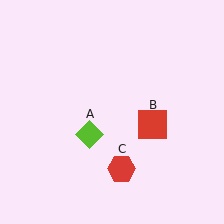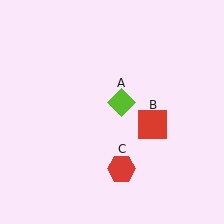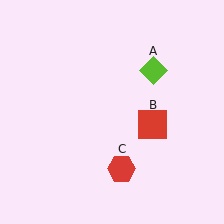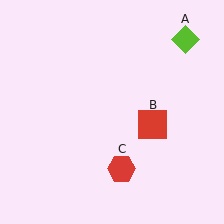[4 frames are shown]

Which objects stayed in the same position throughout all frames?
Red square (object B) and red hexagon (object C) remained stationary.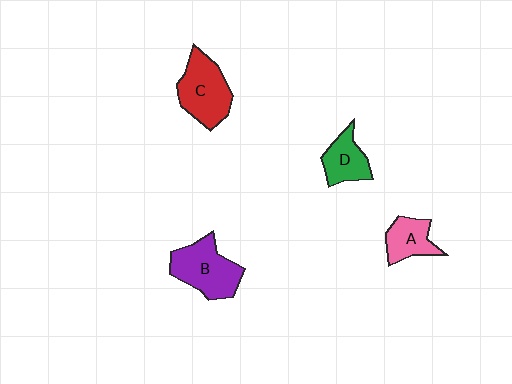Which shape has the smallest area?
Shape A (pink).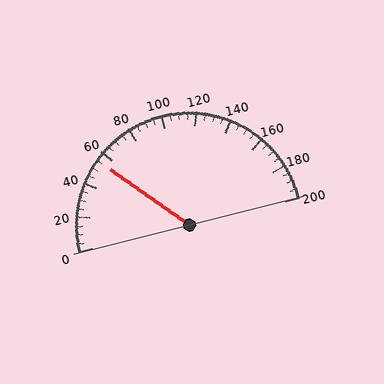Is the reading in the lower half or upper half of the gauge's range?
The reading is in the lower half of the range (0 to 200).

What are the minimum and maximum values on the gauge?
The gauge ranges from 0 to 200.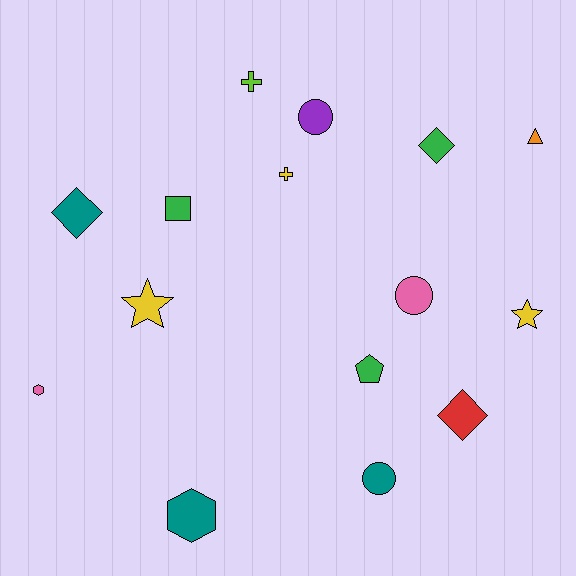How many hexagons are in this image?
There are 2 hexagons.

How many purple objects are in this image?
There is 1 purple object.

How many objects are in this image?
There are 15 objects.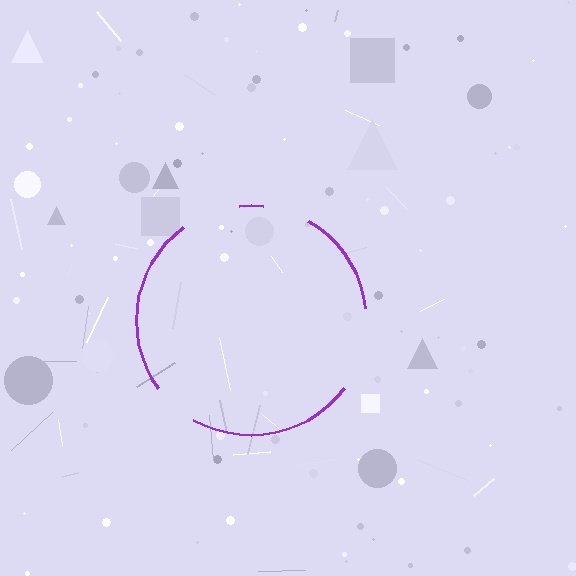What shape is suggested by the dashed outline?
The dashed outline suggests a circle.